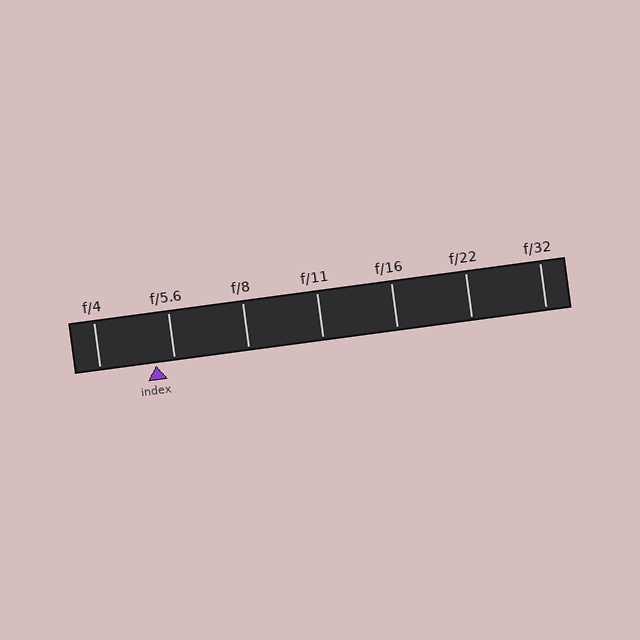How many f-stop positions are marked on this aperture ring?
There are 7 f-stop positions marked.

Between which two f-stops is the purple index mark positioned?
The index mark is between f/4 and f/5.6.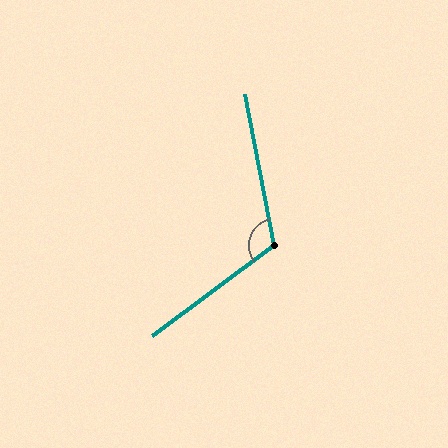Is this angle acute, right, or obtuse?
It is obtuse.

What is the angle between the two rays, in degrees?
Approximately 115 degrees.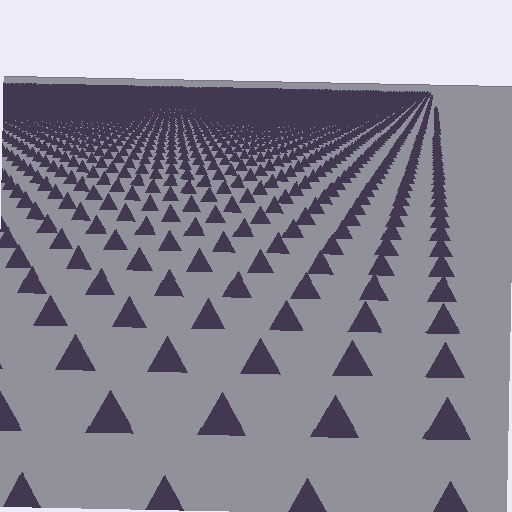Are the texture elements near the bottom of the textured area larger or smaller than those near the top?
Larger. Near the bottom, elements are closer to the viewer and appear at a bigger on-screen size.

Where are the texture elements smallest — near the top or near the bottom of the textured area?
Near the top.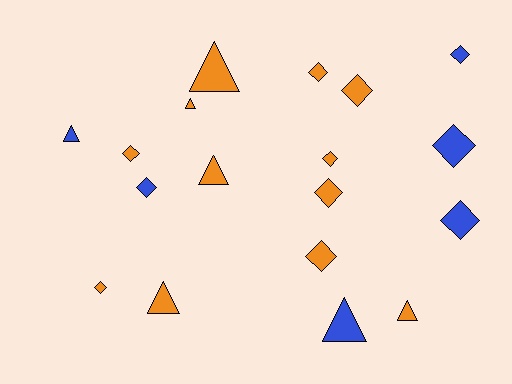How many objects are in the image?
There are 18 objects.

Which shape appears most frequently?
Diamond, with 11 objects.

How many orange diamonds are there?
There are 7 orange diamonds.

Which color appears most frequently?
Orange, with 12 objects.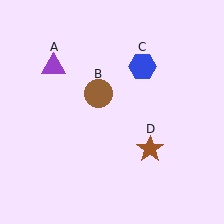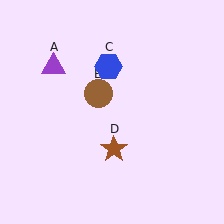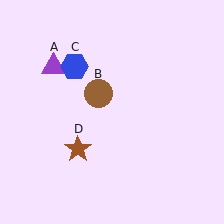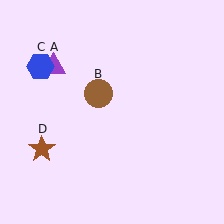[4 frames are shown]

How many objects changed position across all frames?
2 objects changed position: blue hexagon (object C), brown star (object D).